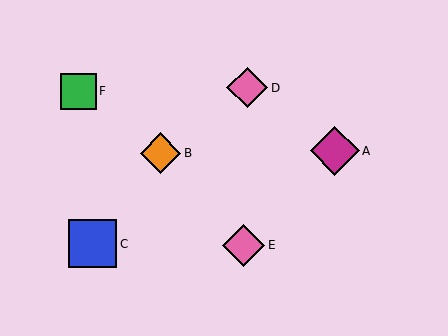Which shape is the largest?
The magenta diamond (labeled A) is the largest.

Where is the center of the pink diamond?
The center of the pink diamond is at (244, 245).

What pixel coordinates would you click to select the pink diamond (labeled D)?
Click at (247, 88) to select the pink diamond D.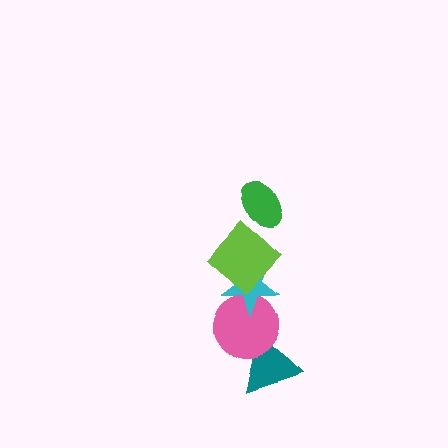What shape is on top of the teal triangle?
The pink circle is on top of the teal triangle.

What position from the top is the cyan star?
The cyan star is 3rd from the top.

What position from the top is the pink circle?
The pink circle is 4th from the top.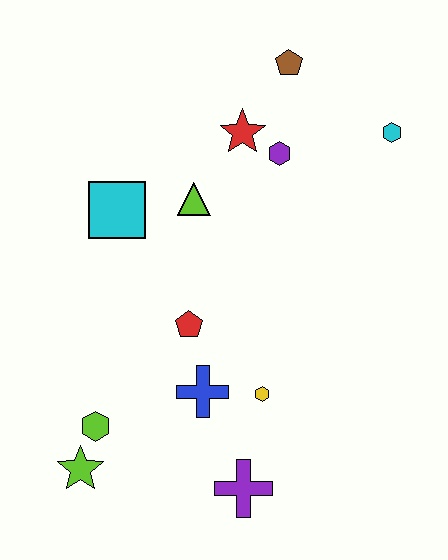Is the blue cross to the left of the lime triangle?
No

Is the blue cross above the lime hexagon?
Yes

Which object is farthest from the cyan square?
The purple cross is farthest from the cyan square.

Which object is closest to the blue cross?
The yellow hexagon is closest to the blue cross.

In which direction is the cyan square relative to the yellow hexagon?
The cyan square is above the yellow hexagon.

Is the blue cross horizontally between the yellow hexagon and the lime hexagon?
Yes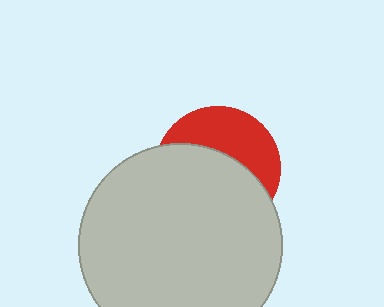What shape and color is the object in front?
The object in front is a light gray circle.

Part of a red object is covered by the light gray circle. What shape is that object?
It is a circle.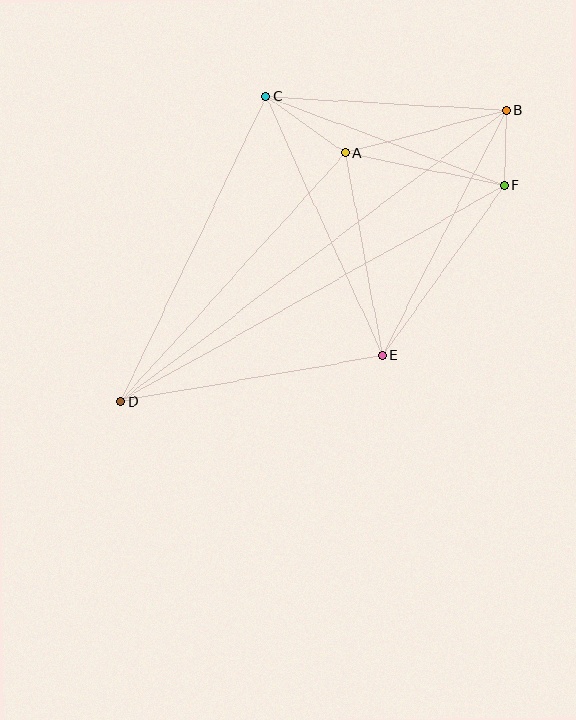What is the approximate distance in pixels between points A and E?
The distance between A and E is approximately 206 pixels.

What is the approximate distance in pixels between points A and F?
The distance between A and F is approximately 162 pixels.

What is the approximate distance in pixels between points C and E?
The distance between C and E is approximately 284 pixels.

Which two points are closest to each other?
Points B and F are closest to each other.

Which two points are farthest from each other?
Points B and D are farthest from each other.